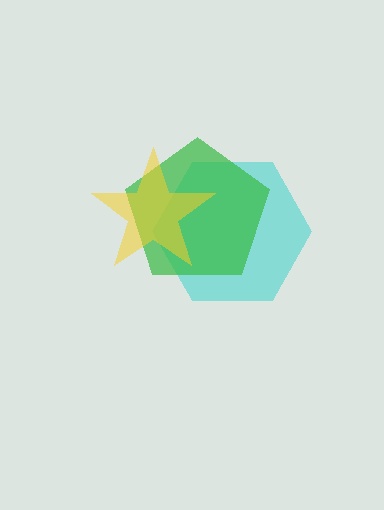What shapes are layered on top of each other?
The layered shapes are: a cyan hexagon, a green pentagon, a yellow star.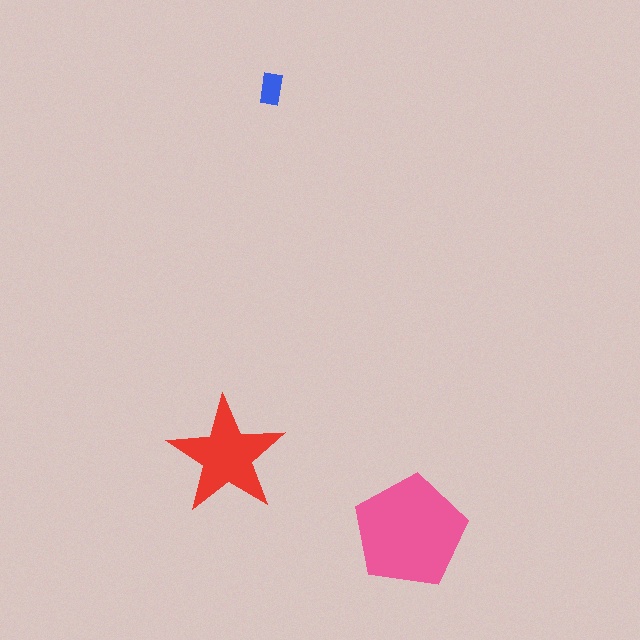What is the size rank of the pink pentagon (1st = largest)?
1st.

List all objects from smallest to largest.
The blue rectangle, the red star, the pink pentagon.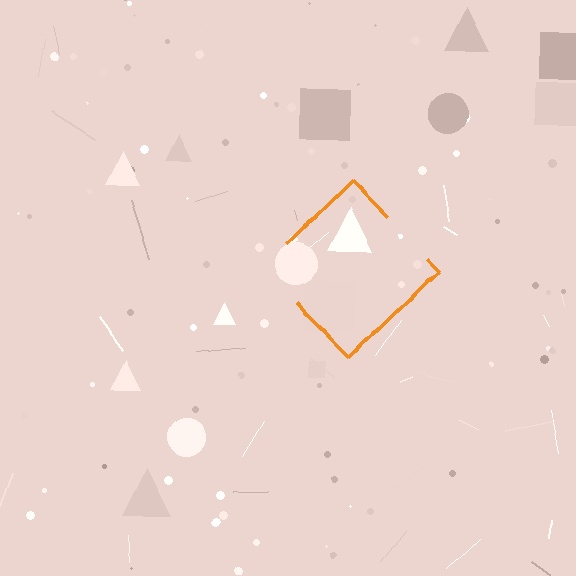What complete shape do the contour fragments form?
The contour fragments form a diamond.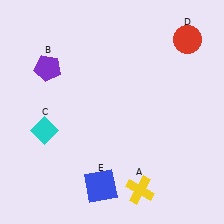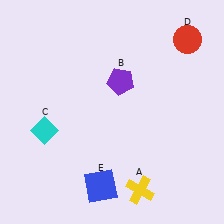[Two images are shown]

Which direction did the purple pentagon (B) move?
The purple pentagon (B) moved right.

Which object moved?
The purple pentagon (B) moved right.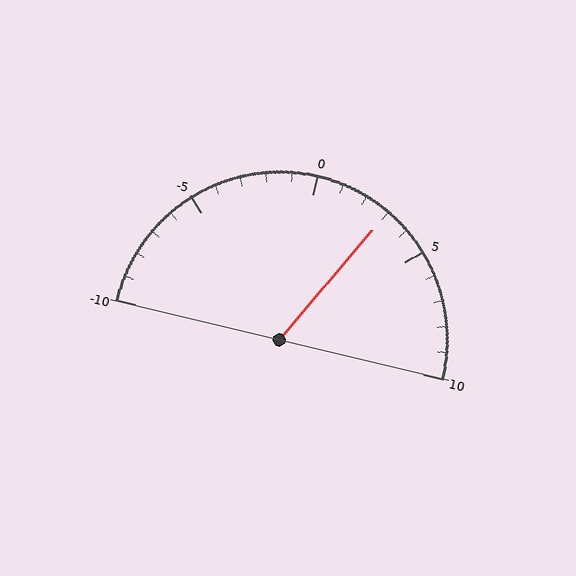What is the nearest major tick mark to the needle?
The nearest major tick mark is 5.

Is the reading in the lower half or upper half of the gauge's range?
The reading is in the upper half of the range (-10 to 10).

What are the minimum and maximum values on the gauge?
The gauge ranges from -10 to 10.